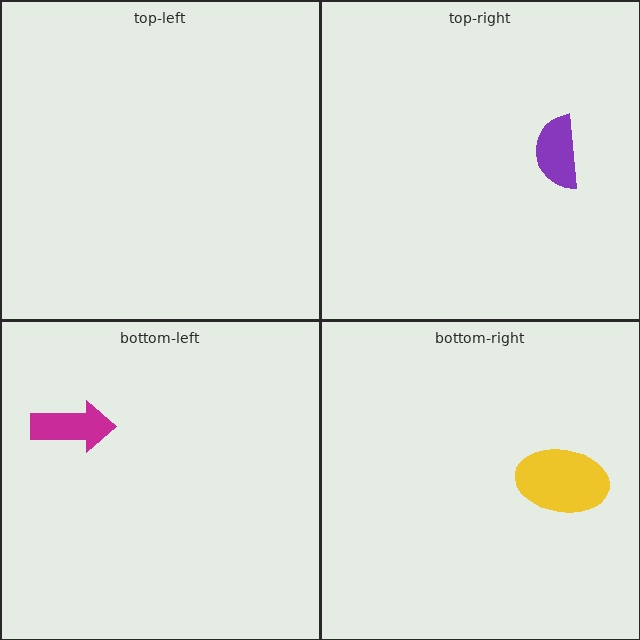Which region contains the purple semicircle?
The top-right region.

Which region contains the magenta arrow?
The bottom-left region.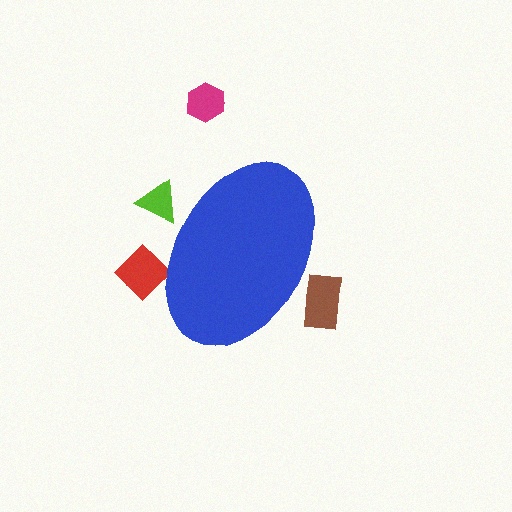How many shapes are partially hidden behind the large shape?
3 shapes are partially hidden.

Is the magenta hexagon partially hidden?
No, the magenta hexagon is fully visible.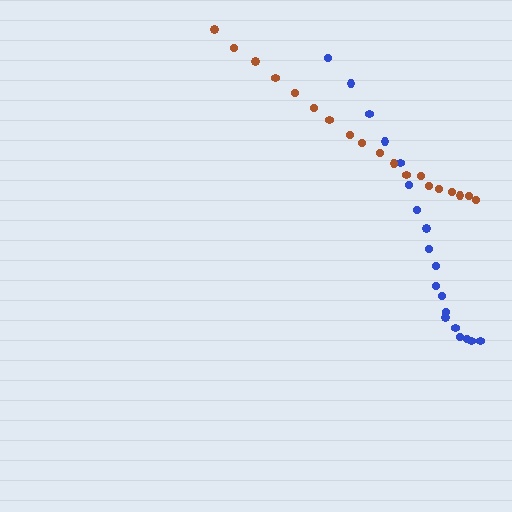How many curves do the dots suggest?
There are 2 distinct paths.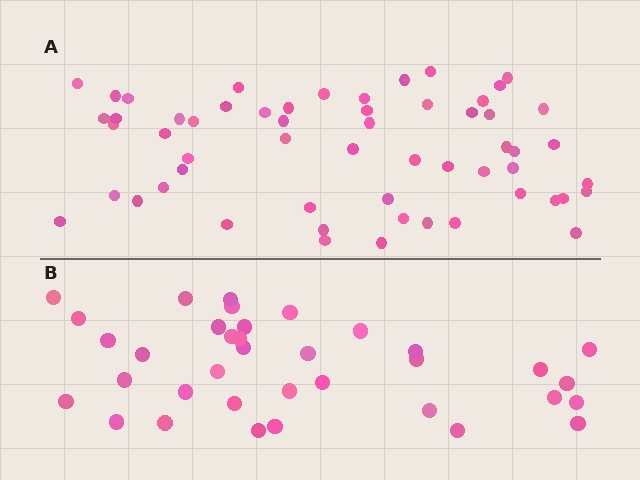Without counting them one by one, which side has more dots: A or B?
Region A (the top region) has more dots.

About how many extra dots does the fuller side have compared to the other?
Region A has approximately 20 more dots than region B.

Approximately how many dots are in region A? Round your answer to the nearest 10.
About 60 dots. (The exact count is 57, which rounds to 60.)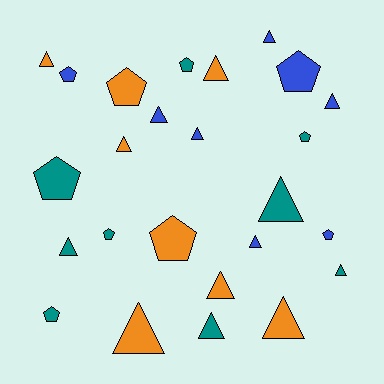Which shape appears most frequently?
Triangle, with 15 objects.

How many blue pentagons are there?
There are 3 blue pentagons.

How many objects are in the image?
There are 25 objects.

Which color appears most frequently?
Teal, with 9 objects.